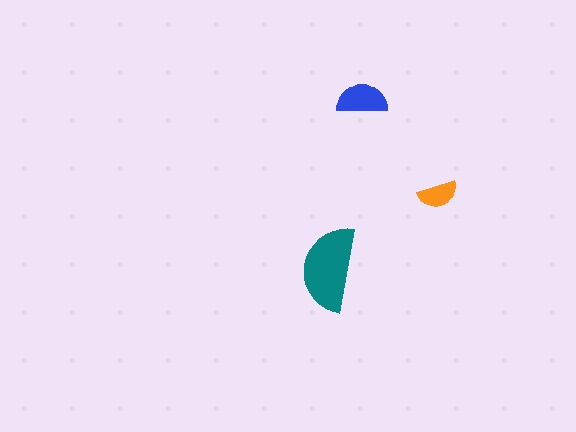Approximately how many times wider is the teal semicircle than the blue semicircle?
About 1.5 times wider.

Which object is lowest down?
The teal semicircle is bottommost.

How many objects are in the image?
There are 3 objects in the image.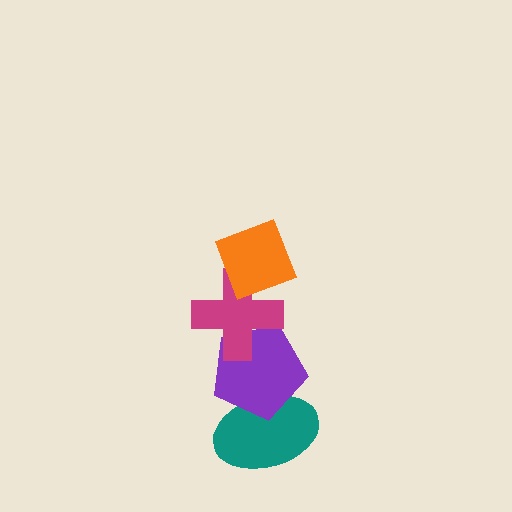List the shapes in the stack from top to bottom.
From top to bottom: the orange diamond, the magenta cross, the purple pentagon, the teal ellipse.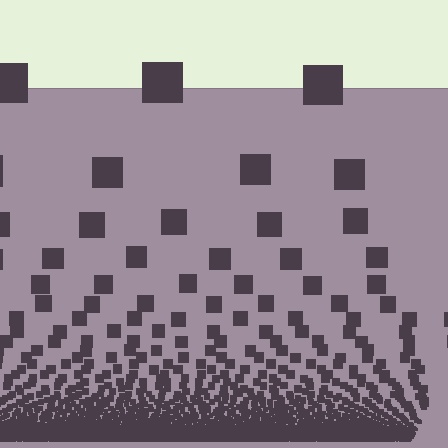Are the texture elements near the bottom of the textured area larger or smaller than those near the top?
Smaller. The gradient is inverted — elements near the bottom are smaller and denser.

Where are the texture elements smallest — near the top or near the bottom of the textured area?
Near the bottom.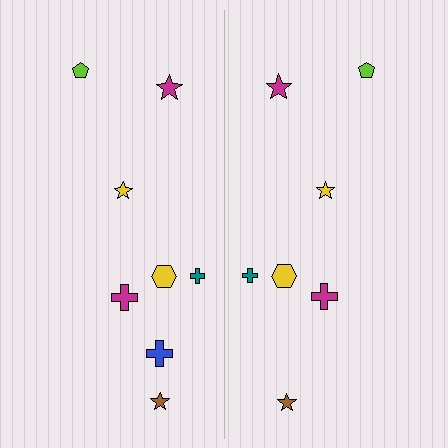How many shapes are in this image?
There are 15 shapes in this image.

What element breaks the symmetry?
A blue cross is missing from the right side.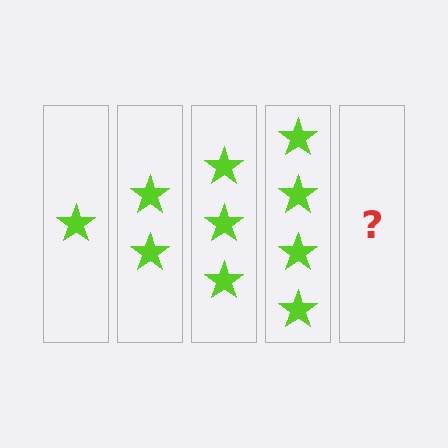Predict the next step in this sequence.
The next step is 5 stars.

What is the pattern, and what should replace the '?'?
The pattern is that each step adds one more star. The '?' should be 5 stars.